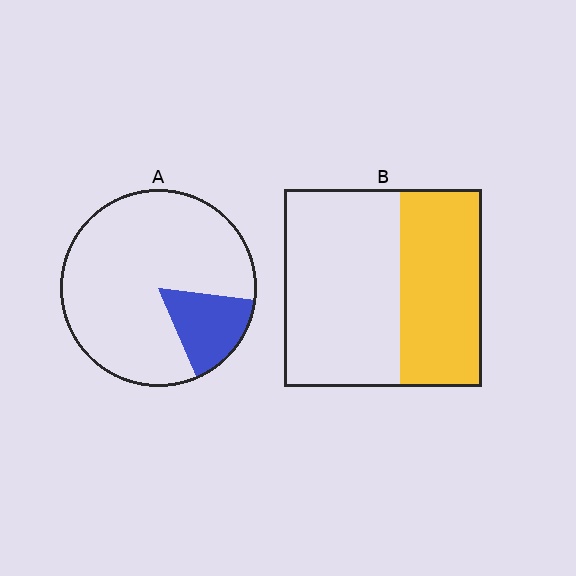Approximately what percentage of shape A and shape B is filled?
A is approximately 15% and B is approximately 40%.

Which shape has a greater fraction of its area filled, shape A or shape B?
Shape B.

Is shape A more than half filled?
No.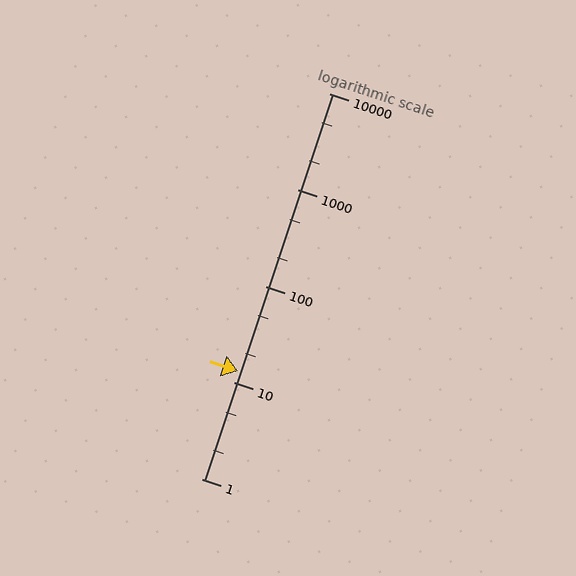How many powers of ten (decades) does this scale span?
The scale spans 4 decades, from 1 to 10000.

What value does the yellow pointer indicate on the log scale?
The pointer indicates approximately 13.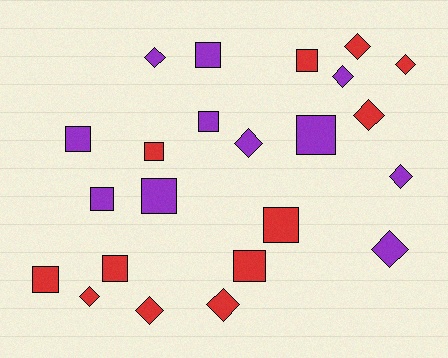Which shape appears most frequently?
Square, with 12 objects.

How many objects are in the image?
There are 23 objects.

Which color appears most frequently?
Red, with 12 objects.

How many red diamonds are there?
There are 6 red diamonds.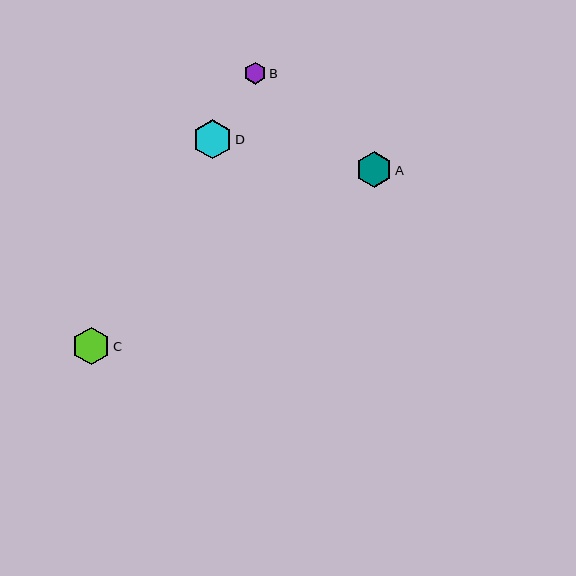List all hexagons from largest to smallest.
From largest to smallest: D, C, A, B.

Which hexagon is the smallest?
Hexagon B is the smallest with a size of approximately 22 pixels.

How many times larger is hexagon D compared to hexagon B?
Hexagon D is approximately 1.8 times the size of hexagon B.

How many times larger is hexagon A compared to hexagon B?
Hexagon A is approximately 1.7 times the size of hexagon B.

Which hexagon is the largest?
Hexagon D is the largest with a size of approximately 39 pixels.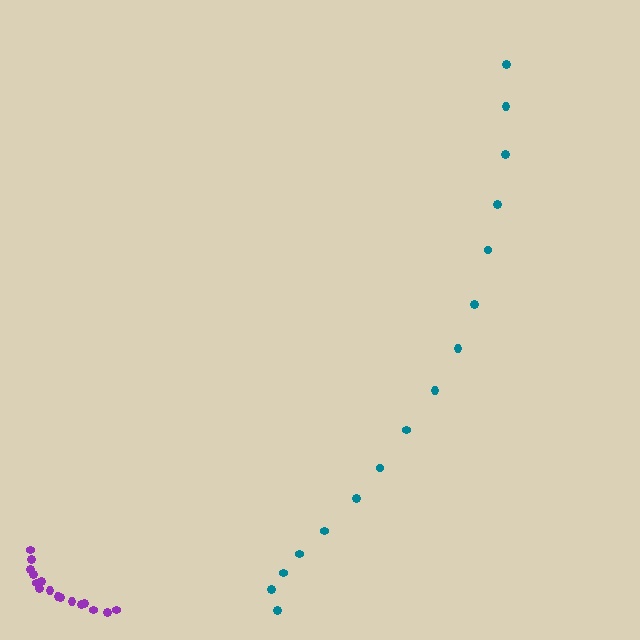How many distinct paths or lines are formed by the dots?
There are 2 distinct paths.